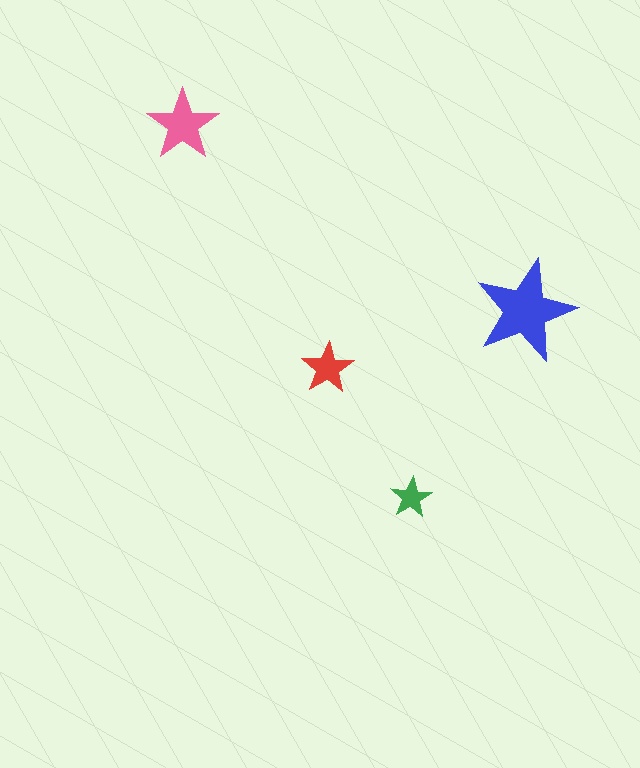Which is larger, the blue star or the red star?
The blue one.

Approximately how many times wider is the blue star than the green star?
About 2.5 times wider.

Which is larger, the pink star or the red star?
The pink one.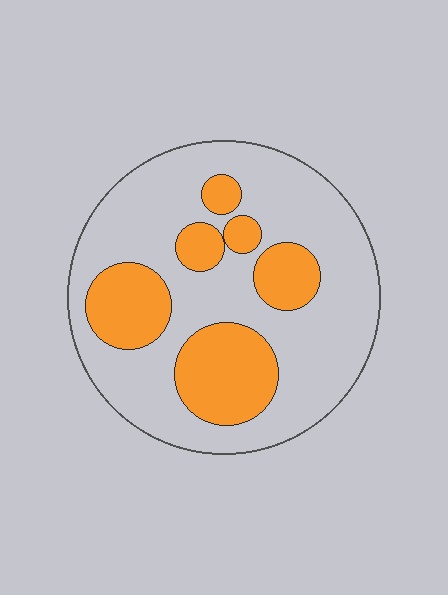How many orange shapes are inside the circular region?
6.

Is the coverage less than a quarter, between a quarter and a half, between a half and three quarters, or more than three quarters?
Between a quarter and a half.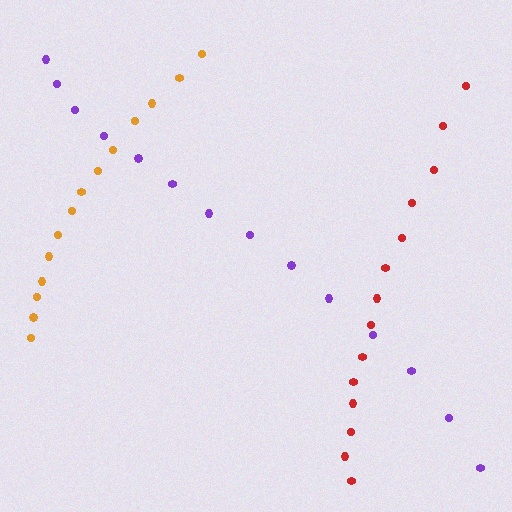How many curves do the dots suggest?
There are 3 distinct paths.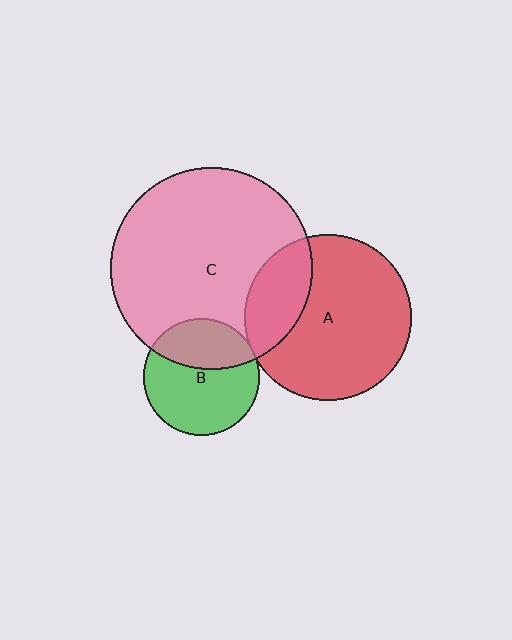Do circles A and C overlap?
Yes.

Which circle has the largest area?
Circle C (pink).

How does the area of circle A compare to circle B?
Approximately 2.0 times.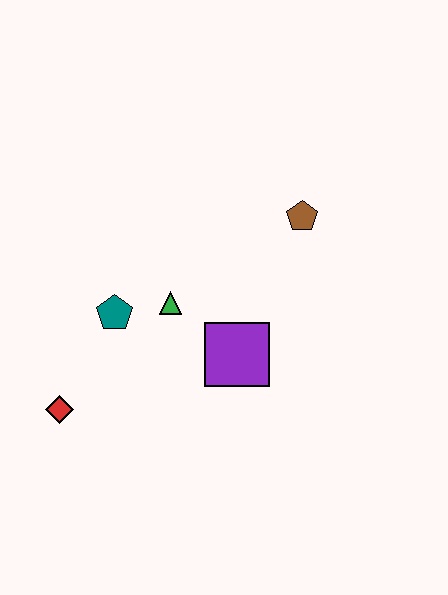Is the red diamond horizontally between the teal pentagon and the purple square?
No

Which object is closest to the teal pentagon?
The green triangle is closest to the teal pentagon.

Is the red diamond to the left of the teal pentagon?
Yes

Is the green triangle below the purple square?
No